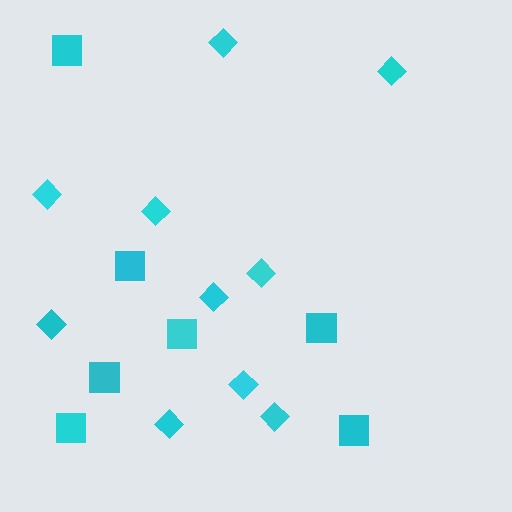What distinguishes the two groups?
There are 2 groups: one group of squares (7) and one group of diamonds (10).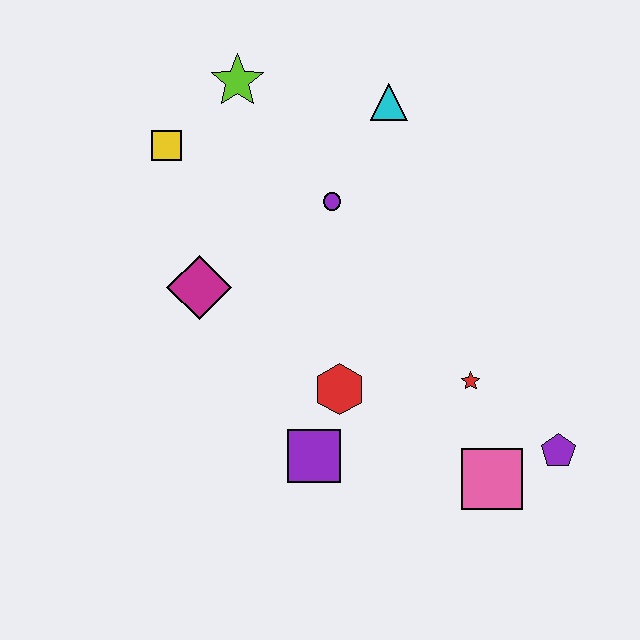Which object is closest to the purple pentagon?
The pink square is closest to the purple pentagon.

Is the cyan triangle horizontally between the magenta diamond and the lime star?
No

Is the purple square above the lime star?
No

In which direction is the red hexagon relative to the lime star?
The red hexagon is below the lime star.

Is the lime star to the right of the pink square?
No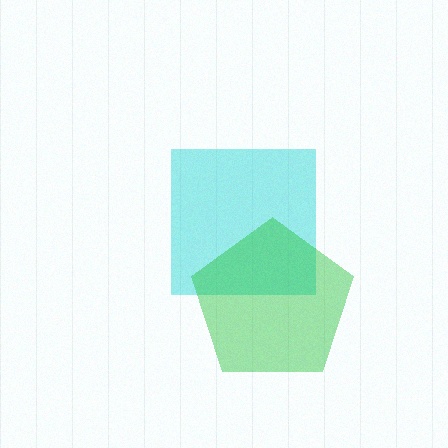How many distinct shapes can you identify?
There are 2 distinct shapes: a cyan square, a green pentagon.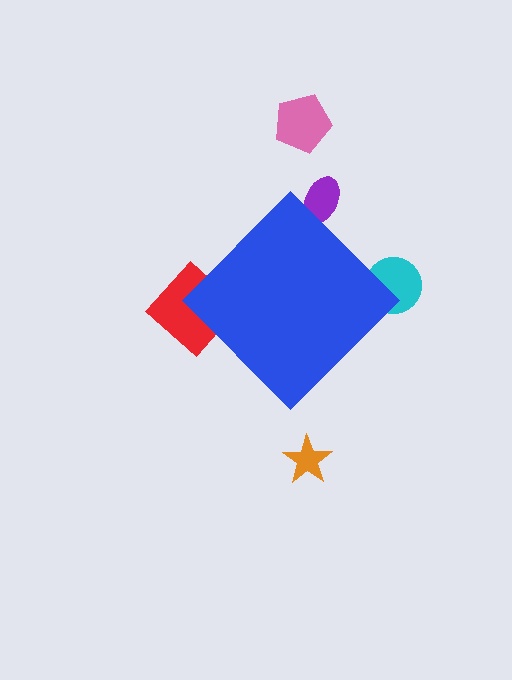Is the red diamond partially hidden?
Yes, the red diamond is partially hidden behind the blue diamond.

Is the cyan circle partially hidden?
Yes, the cyan circle is partially hidden behind the blue diamond.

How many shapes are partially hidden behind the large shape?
3 shapes are partially hidden.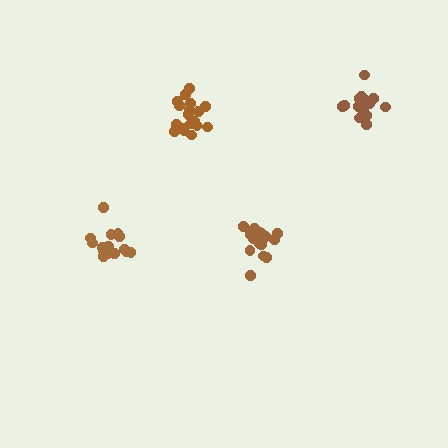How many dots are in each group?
Group 1: 18 dots, Group 2: 16 dots, Group 3: 16 dots, Group 4: 16 dots (66 total).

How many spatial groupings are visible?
There are 4 spatial groupings.